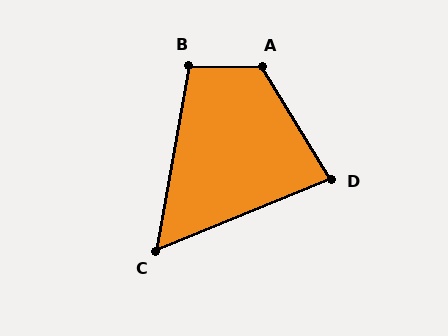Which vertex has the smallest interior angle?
C, at approximately 58 degrees.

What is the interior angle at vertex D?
Approximately 81 degrees (acute).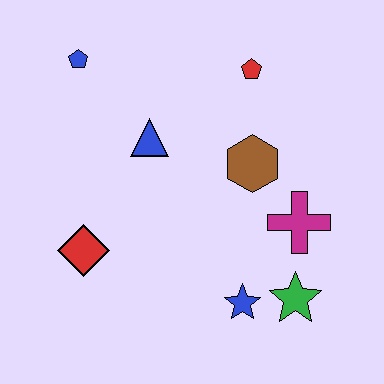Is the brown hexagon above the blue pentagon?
No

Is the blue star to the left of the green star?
Yes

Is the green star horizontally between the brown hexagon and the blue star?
No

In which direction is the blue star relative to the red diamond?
The blue star is to the right of the red diamond.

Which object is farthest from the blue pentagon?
The green star is farthest from the blue pentagon.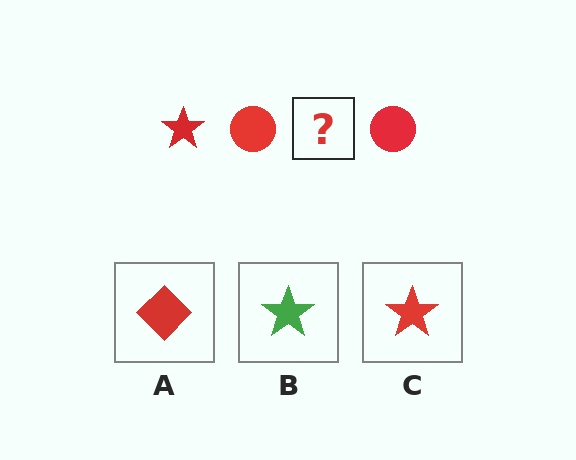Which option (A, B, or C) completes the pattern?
C.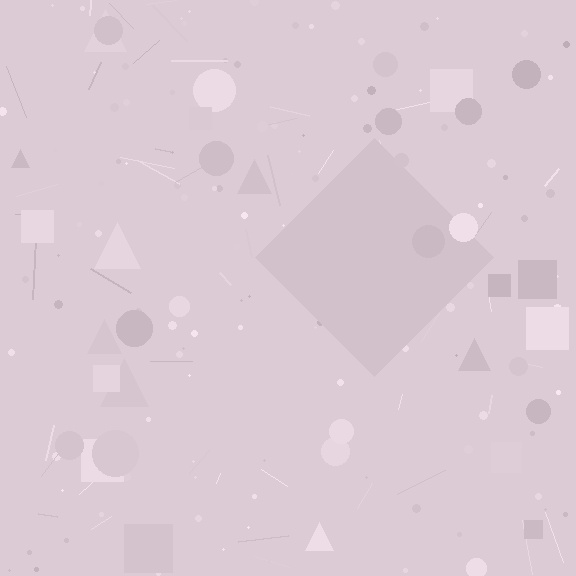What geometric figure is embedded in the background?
A diamond is embedded in the background.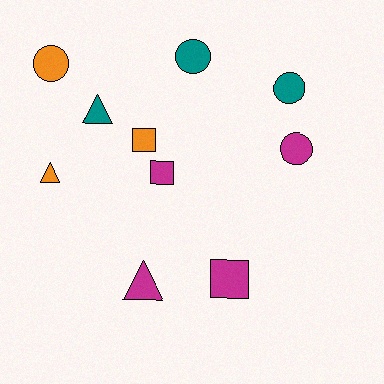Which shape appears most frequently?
Circle, with 4 objects.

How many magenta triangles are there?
There is 1 magenta triangle.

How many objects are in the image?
There are 10 objects.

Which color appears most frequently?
Magenta, with 4 objects.